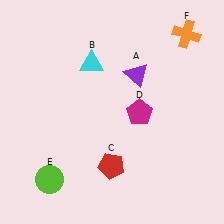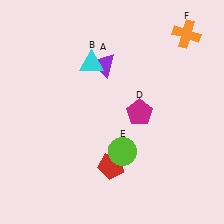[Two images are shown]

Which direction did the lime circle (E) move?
The lime circle (E) moved right.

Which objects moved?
The objects that moved are: the purple triangle (A), the lime circle (E).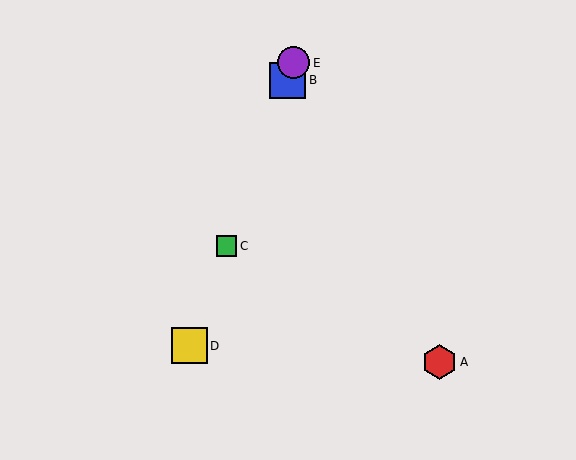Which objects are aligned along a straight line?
Objects B, C, D, E are aligned along a straight line.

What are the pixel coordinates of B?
Object B is at (287, 80).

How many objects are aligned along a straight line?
4 objects (B, C, D, E) are aligned along a straight line.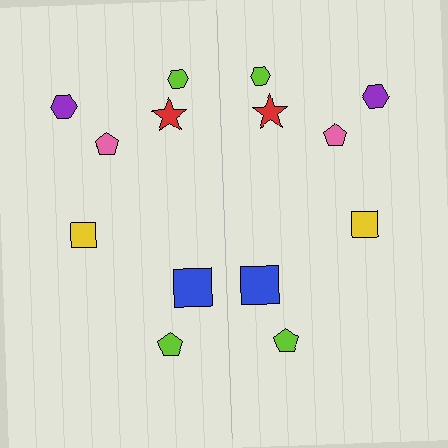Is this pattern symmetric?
Yes, this pattern has bilateral (reflection) symmetry.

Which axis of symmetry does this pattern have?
The pattern has a vertical axis of symmetry running through the center of the image.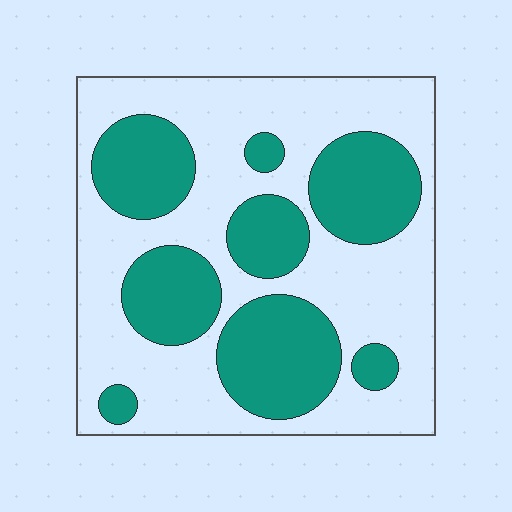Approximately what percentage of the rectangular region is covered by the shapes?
Approximately 40%.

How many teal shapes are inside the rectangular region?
8.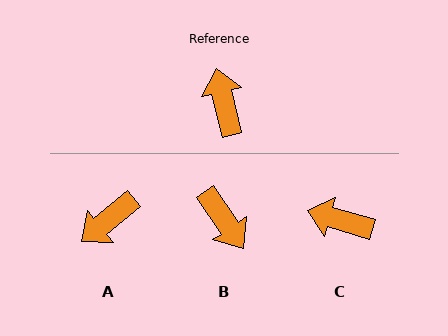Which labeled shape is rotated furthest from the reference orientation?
B, about 159 degrees away.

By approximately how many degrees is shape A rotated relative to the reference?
Approximately 116 degrees counter-clockwise.